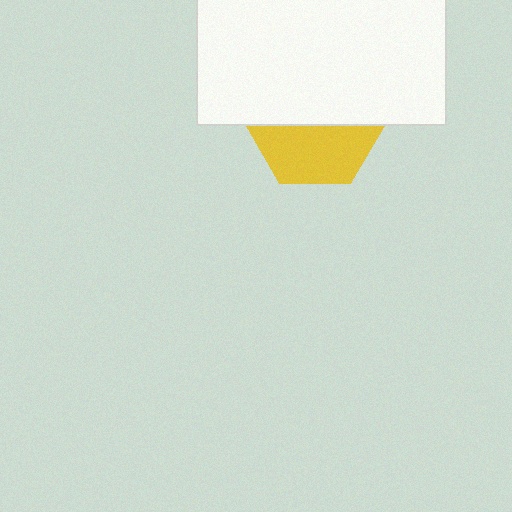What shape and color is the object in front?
The object in front is a white rectangle.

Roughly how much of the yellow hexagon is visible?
About half of it is visible (roughly 46%).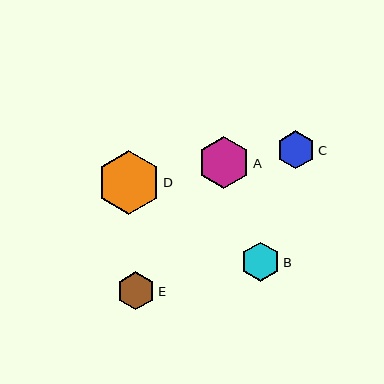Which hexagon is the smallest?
Hexagon E is the smallest with a size of approximately 38 pixels.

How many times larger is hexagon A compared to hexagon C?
Hexagon A is approximately 1.4 times the size of hexagon C.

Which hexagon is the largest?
Hexagon D is the largest with a size of approximately 63 pixels.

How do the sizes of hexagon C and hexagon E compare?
Hexagon C and hexagon E are approximately the same size.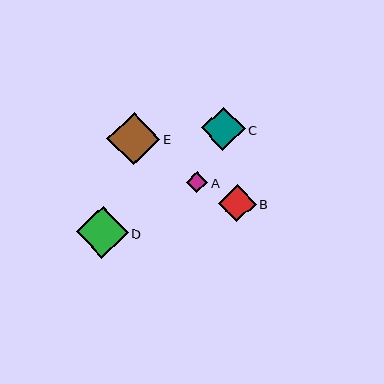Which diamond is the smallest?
Diamond A is the smallest with a size of approximately 21 pixels.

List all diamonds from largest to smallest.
From largest to smallest: E, D, C, B, A.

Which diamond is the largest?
Diamond E is the largest with a size of approximately 53 pixels.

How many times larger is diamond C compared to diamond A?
Diamond C is approximately 2.0 times the size of diamond A.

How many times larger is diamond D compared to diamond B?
Diamond D is approximately 1.4 times the size of diamond B.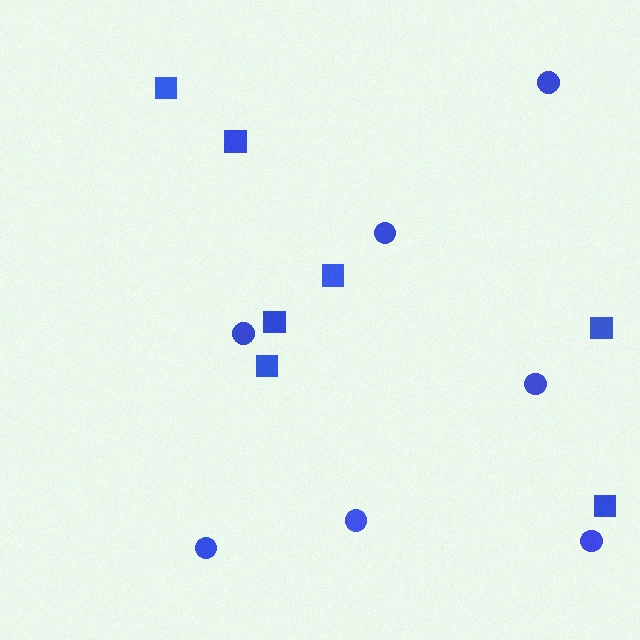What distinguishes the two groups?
There are 2 groups: one group of circles (7) and one group of squares (7).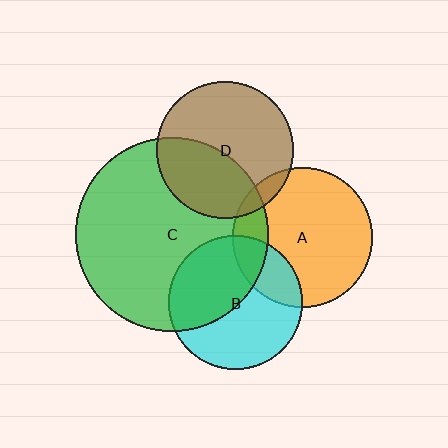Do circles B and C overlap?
Yes.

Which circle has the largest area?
Circle C (green).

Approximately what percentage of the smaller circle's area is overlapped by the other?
Approximately 45%.